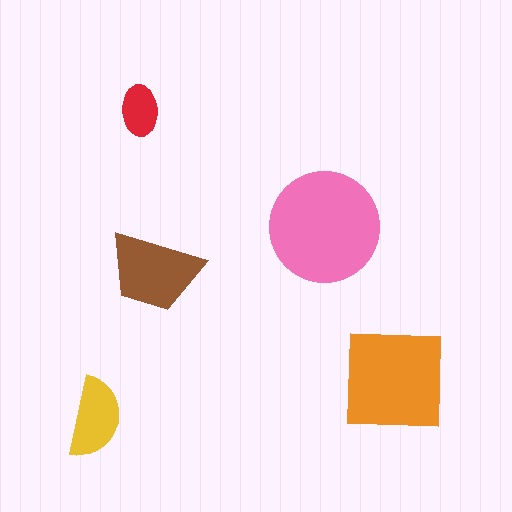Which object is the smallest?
The red ellipse.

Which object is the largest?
The pink circle.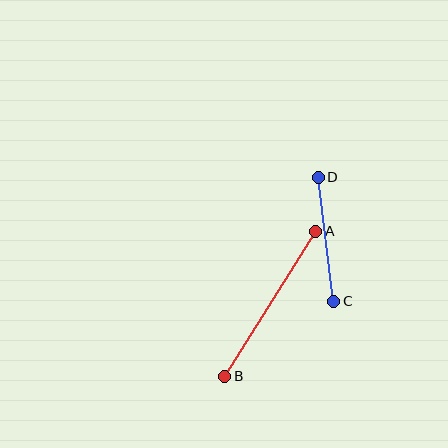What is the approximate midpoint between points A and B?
The midpoint is at approximately (270, 304) pixels.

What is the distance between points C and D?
The distance is approximately 125 pixels.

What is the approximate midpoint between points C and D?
The midpoint is at approximately (326, 239) pixels.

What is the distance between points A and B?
The distance is approximately 171 pixels.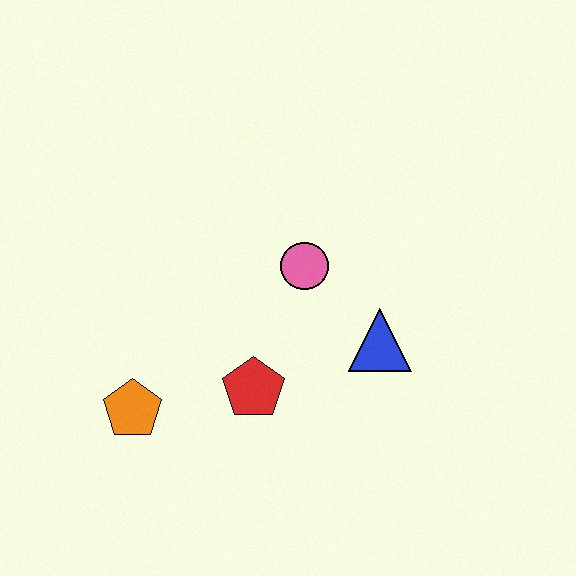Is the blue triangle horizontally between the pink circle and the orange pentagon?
No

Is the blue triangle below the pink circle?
Yes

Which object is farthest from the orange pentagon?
The blue triangle is farthest from the orange pentagon.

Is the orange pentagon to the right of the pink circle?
No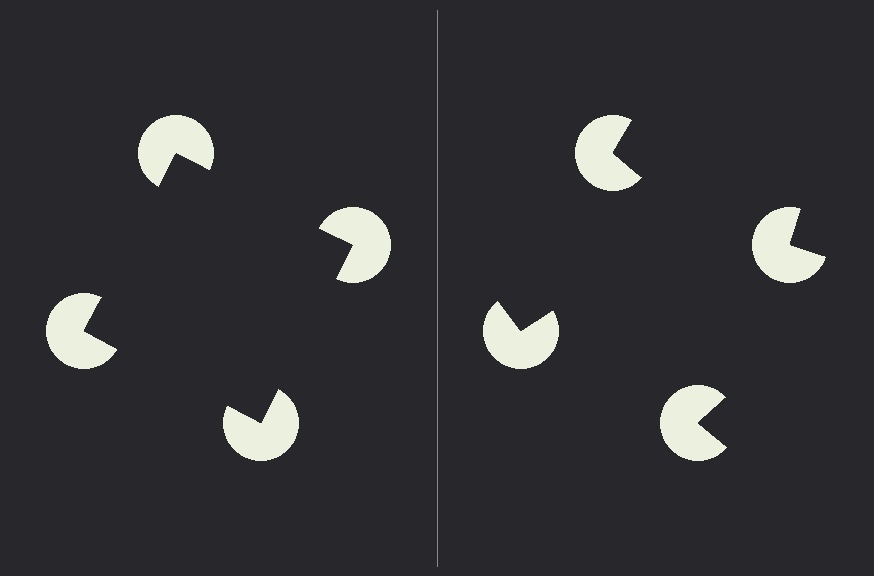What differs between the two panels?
The pac-man discs are positioned identically on both sides; only the wedge orientations differ. On the left they align to a square; on the right they are misaligned.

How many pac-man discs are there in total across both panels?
8 — 4 on each side.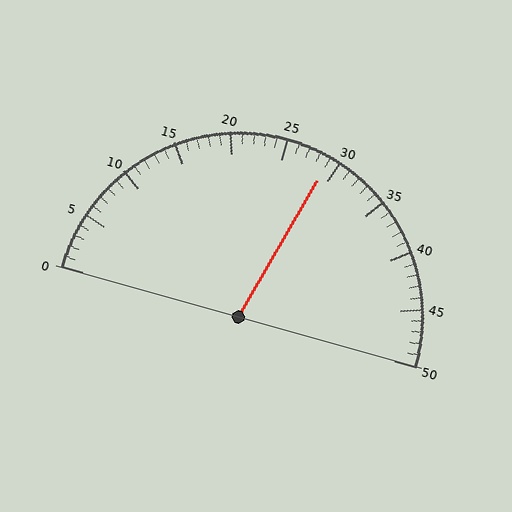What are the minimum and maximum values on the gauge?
The gauge ranges from 0 to 50.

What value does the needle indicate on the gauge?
The needle indicates approximately 29.